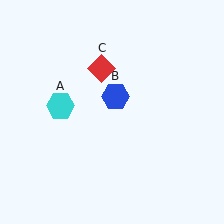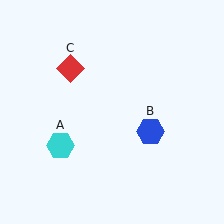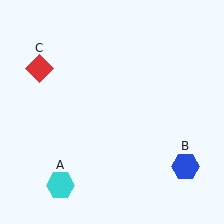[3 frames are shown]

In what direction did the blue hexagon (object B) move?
The blue hexagon (object B) moved down and to the right.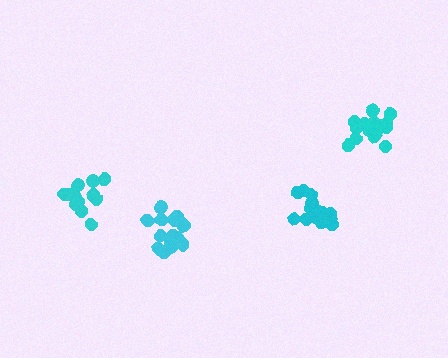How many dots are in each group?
Group 1: 16 dots, Group 2: 19 dots, Group 3: 14 dots, Group 4: 16 dots (65 total).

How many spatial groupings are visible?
There are 4 spatial groupings.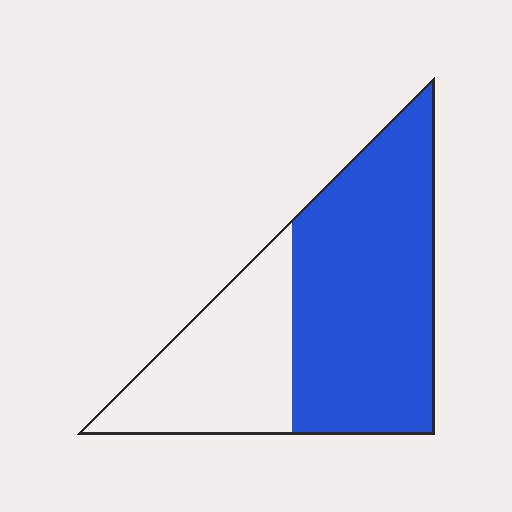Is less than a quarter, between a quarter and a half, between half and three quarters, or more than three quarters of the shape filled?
Between half and three quarters.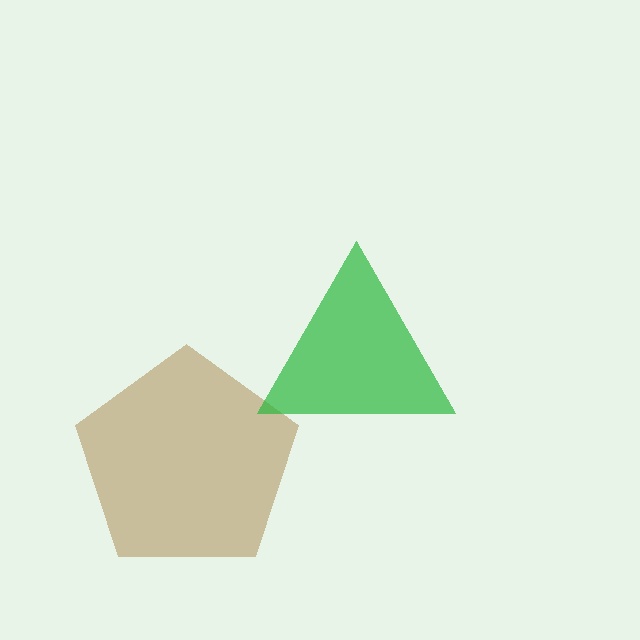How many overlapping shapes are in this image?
There are 2 overlapping shapes in the image.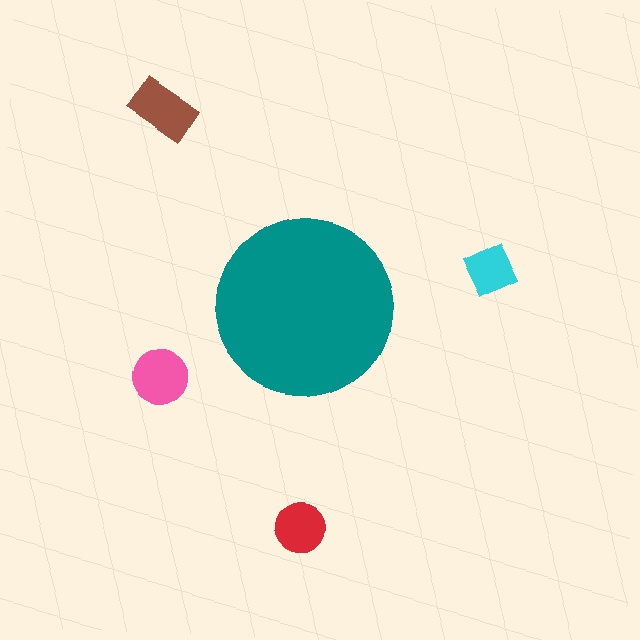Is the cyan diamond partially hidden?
No, the cyan diamond is fully visible.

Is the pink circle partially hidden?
No, the pink circle is fully visible.